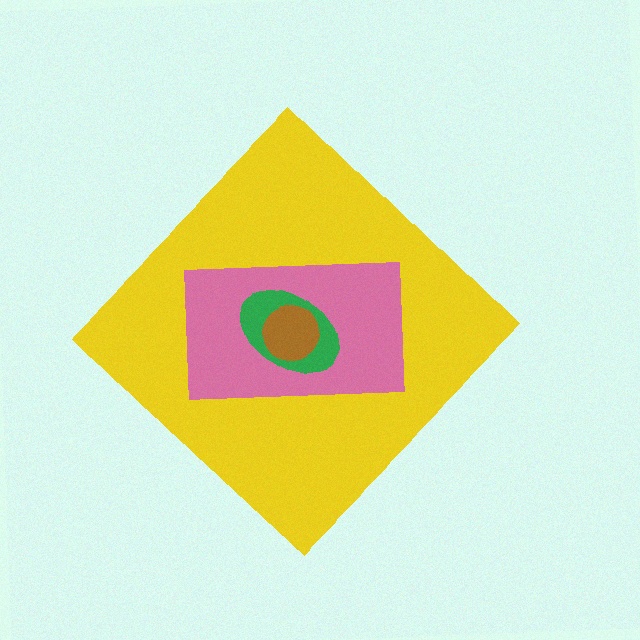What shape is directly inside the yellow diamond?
The pink rectangle.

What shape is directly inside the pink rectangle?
The green ellipse.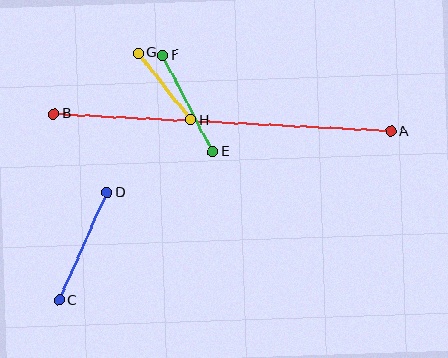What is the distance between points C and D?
The distance is approximately 118 pixels.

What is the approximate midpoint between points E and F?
The midpoint is at approximately (188, 103) pixels.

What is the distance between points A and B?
The distance is approximately 338 pixels.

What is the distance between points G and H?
The distance is approximately 85 pixels.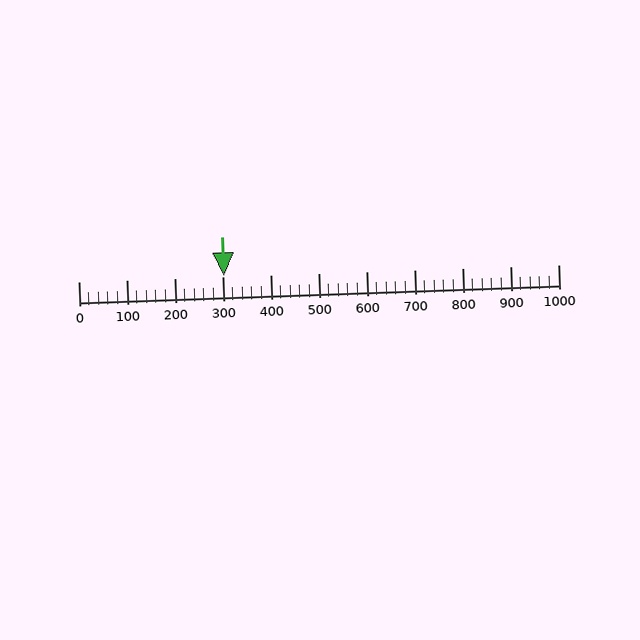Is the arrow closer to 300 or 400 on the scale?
The arrow is closer to 300.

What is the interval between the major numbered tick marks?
The major tick marks are spaced 100 units apart.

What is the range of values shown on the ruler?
The ruler shows values from 0 to 1000.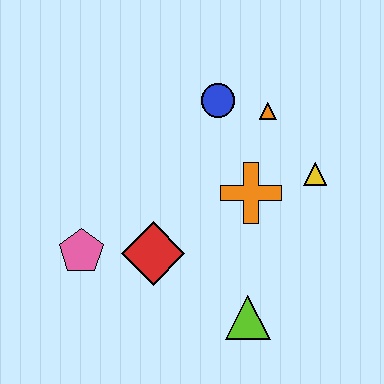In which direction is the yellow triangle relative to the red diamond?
The yellow triangle is to the right of the red diamond.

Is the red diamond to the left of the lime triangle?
Yes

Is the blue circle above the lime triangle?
Yes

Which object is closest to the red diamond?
The pink pentagon is closest to the red diamond.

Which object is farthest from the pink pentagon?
The yellow triangle is farthest from the pink pentagon.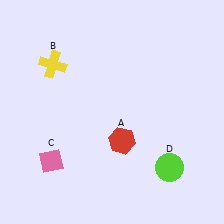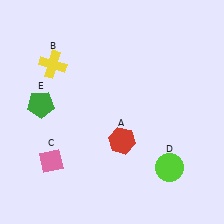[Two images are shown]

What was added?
A green pentagon (E) was added in Image 2.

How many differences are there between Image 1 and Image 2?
There is 1 difference between the two images.